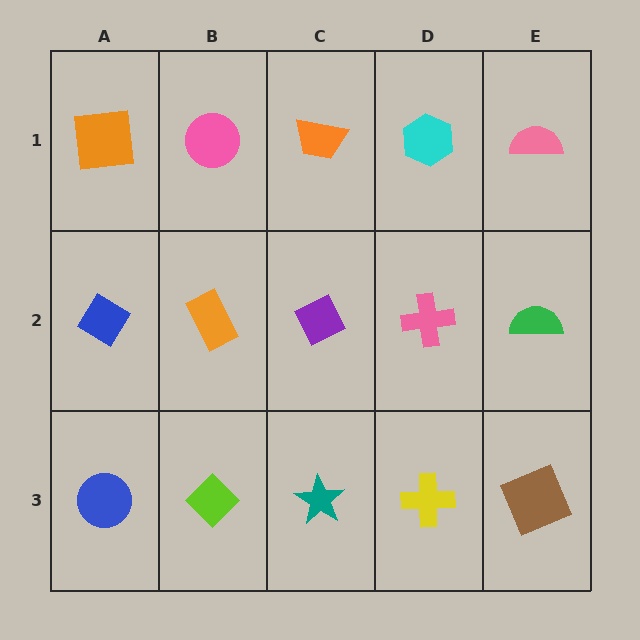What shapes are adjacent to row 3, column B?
An orange rectangle (row 2, column B), a blue circle (row 3, column A), a teal star (row 3, column C).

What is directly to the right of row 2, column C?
A pink cross.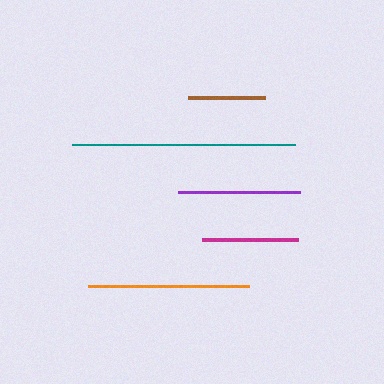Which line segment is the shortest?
The brown line is the shortest at approximately 77 pixels.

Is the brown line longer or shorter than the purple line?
The purple line is longer than the brown line.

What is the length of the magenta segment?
The magenta segment is approximately 96 pixels long.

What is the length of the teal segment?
The teal segment is approximately 222 pixels long.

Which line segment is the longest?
The teal line is the longest at approximately 222 pixels.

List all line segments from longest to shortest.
From longest to shortest: teal, orange, purple, magenta, brown.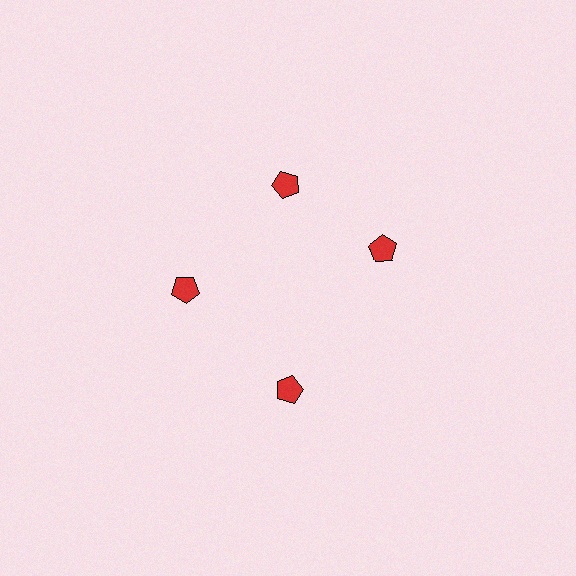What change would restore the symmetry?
The symmetry would be restored by rotating it back into even spacing with its neighbors so that all 4 pentagons sit at equal angles and equal distance from the center.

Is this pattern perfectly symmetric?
No. The 4 red pentagons are arranged in a ring, but one element near the 3 o'clock position is rotated out of alignment along the ring, breaking the 4-fold rotational symmetry.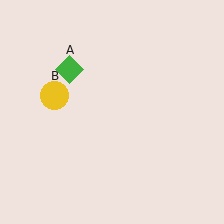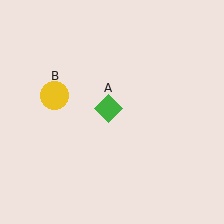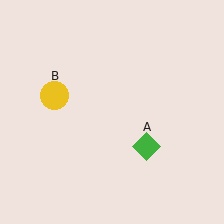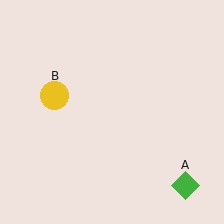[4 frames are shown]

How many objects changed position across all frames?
1 object changed position: green diamond (object A).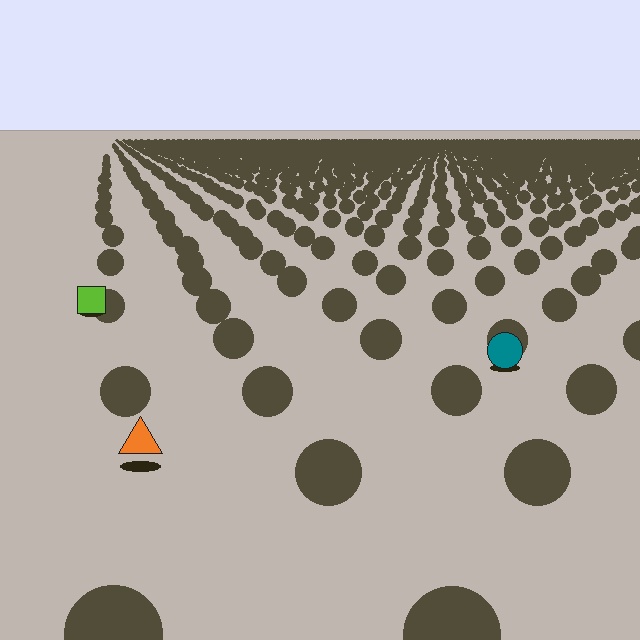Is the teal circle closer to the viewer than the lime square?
Yes. The teal circle is closer — you can tell from the texture gradient: the ground texture is coarser near it.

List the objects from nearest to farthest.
From nearest to farthest: the orange triangle, the teal circle, the lime square.